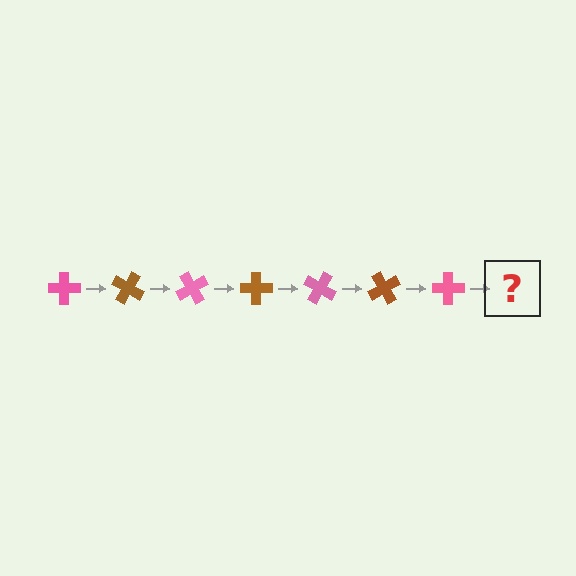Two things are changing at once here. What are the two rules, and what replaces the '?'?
The two rules are that it rotates 30 degrees each step and the color cycles through pink and brown. The '?' should be a brown cross, rotated 210 degrees from the start.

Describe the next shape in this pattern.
It should be a brown cross, rotated 210 degrees from the start.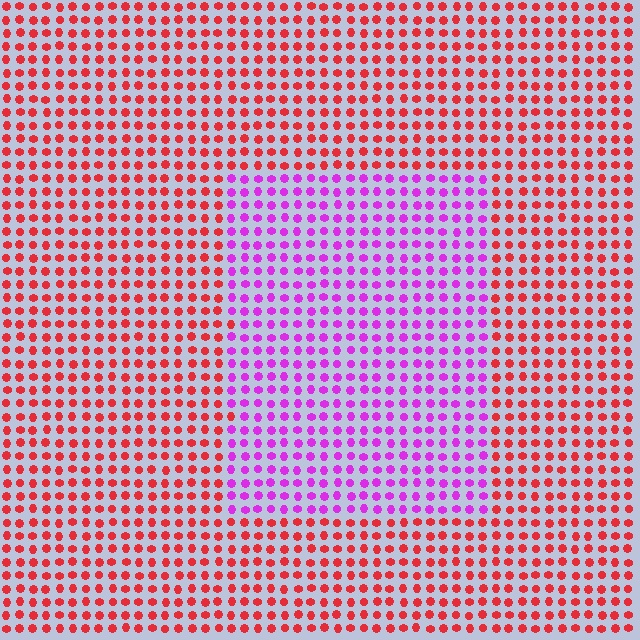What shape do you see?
I see a rectangle.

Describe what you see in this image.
The image is filled with small red elements in a uniform arrangement. A rectangle-shaped region is visible where the elements are tinted to a slightly different hue, forming a subtle color boundary.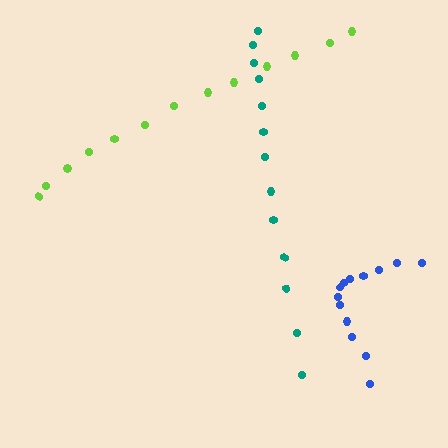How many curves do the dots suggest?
There are 3 distinct paths.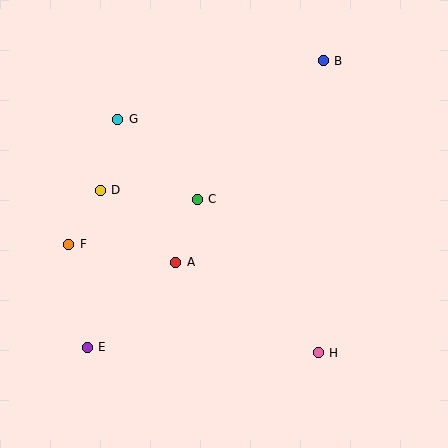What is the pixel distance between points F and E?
The distance between F and E is 104 pixels.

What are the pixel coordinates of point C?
Point C is at (197, 199).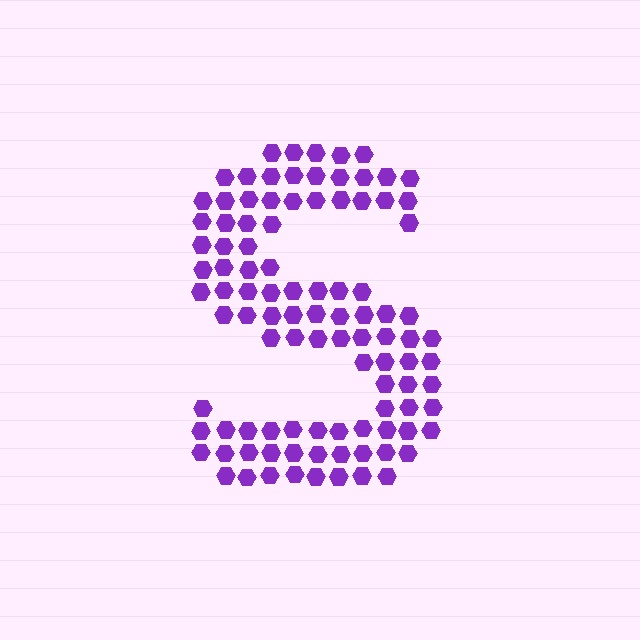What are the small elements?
The small elements are hexagons.